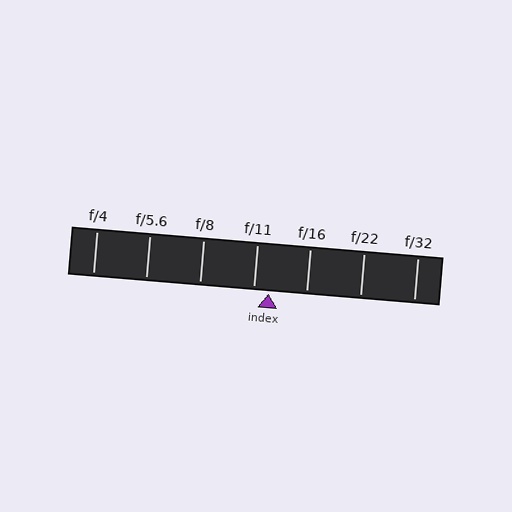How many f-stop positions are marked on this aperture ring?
There are 7 f-stop positions marked.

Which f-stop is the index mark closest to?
The index mark is closest to f/11.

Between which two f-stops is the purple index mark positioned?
The index mark is between f/11 and f/16.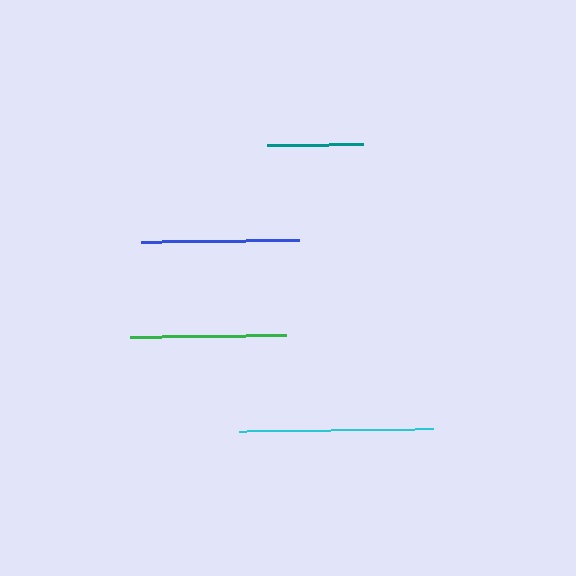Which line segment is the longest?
The cyan line is the longest at approximately 194 pixels.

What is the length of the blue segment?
The blue segment is approximately 159 pixels long.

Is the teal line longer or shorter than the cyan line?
The cyan line is longer than the teal line.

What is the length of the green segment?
The green segment is approximately 156 pixels long.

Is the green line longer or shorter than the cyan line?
The cyan line is longer than the green line.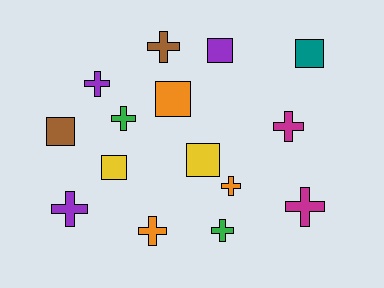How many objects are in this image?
There are 15 objects.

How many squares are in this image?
There are 6 squares.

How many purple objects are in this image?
There are 3 purple objects.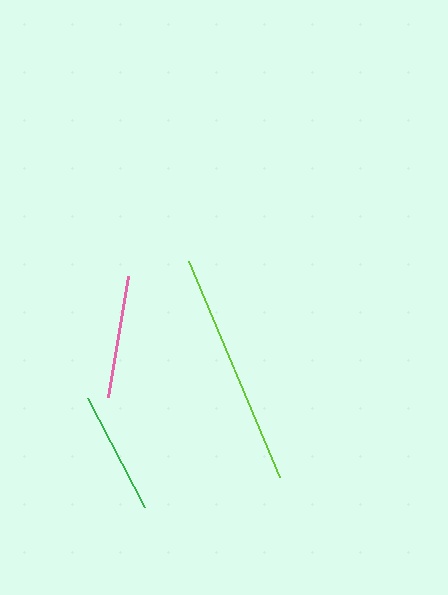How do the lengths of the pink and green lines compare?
The pink and green lines are approximately the same length.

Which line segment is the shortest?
The green line is the shortest at approximately 122 pixels.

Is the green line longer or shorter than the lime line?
The lime line is longer than the green line.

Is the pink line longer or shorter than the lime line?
The lime line is longer than the pink line.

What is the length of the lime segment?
The lime segment is approximately 235 pixels long.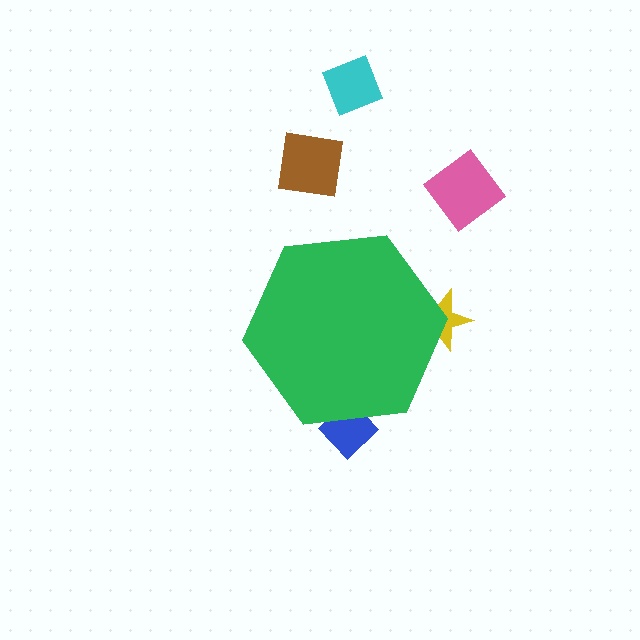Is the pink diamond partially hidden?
No, the pink diamond is fully visible.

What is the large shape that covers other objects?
A green hexagon.